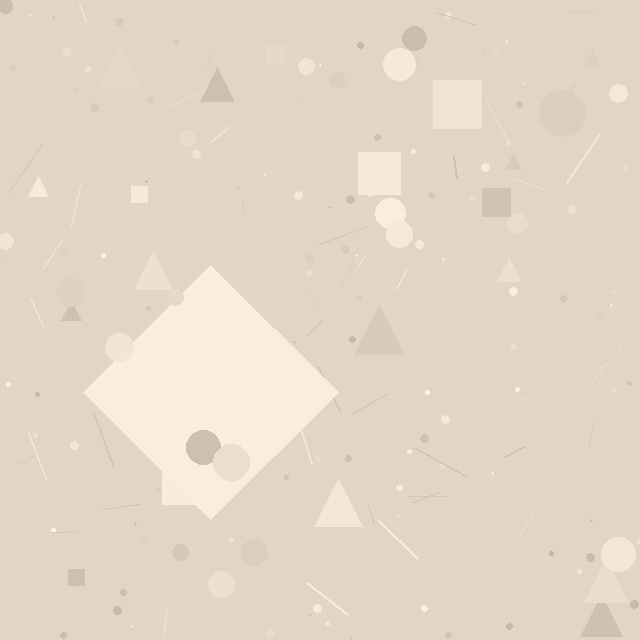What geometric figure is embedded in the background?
A diamond is embedded in the background.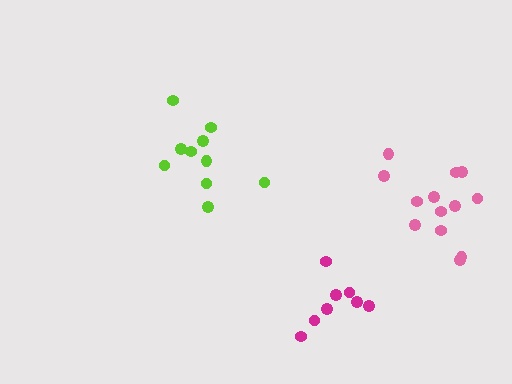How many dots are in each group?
Group 1: 10 dots, Group 2: 8 dots, Group 3: 13 dots (31 total).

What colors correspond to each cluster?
The clusters are colored: lime, magenta, pink.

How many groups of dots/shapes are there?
There are 3 groups.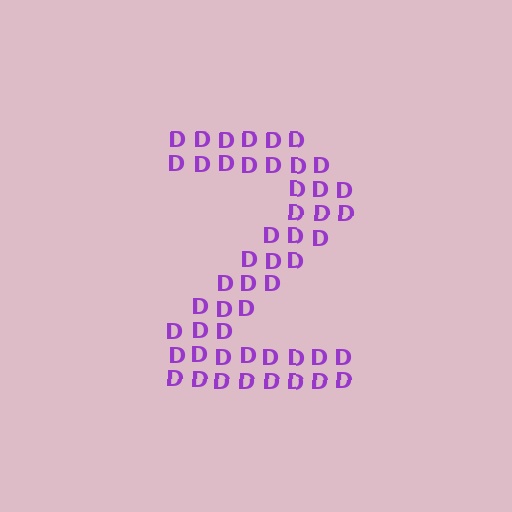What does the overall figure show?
The overall figure shows the digit 2.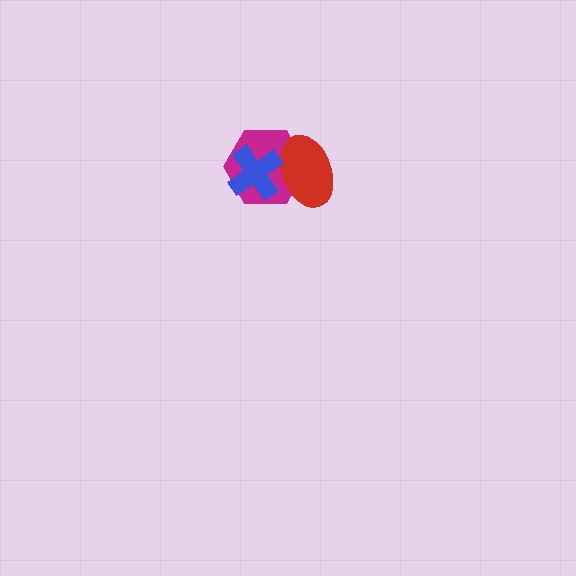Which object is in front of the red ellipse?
The blue cross is in front of the red ellipse.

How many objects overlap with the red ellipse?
2 objects overlap with the red ellipse.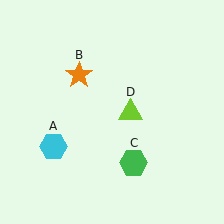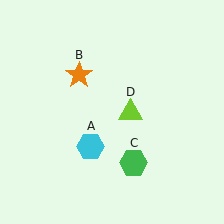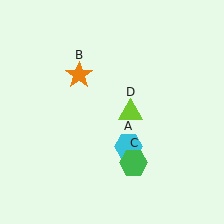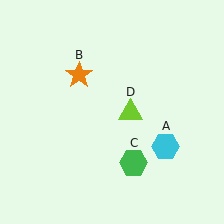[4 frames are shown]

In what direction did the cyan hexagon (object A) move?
The cyan hexagon (object A) moved right.